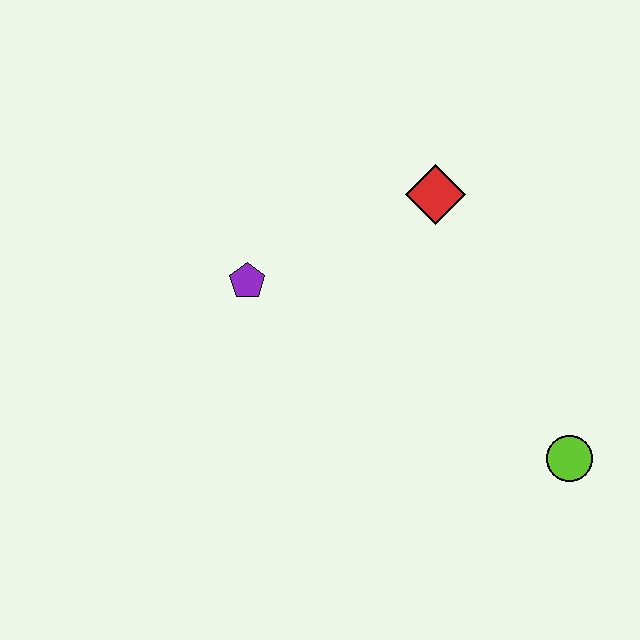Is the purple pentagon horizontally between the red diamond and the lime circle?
No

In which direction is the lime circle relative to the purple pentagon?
The lime circle is to the right of the purple pentagon.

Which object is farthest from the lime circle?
The purple pentagon is farthest from the lime circle.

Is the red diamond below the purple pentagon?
No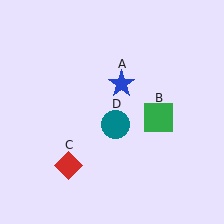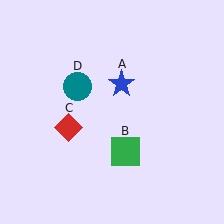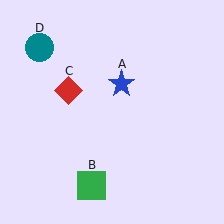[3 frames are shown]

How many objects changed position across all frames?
3 objects changed position: green square (object B), red diamond (object C), teal circle (object D).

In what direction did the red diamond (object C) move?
The red diamond (object C) moved up.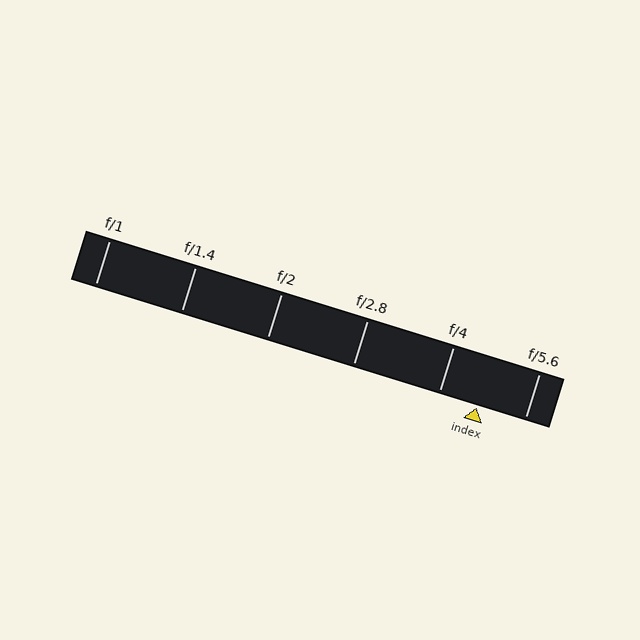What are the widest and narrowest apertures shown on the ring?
The widest aperture shown is f/1 and the narrowest is f/5.6.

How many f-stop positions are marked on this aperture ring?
There are 6 f-stop positions marked.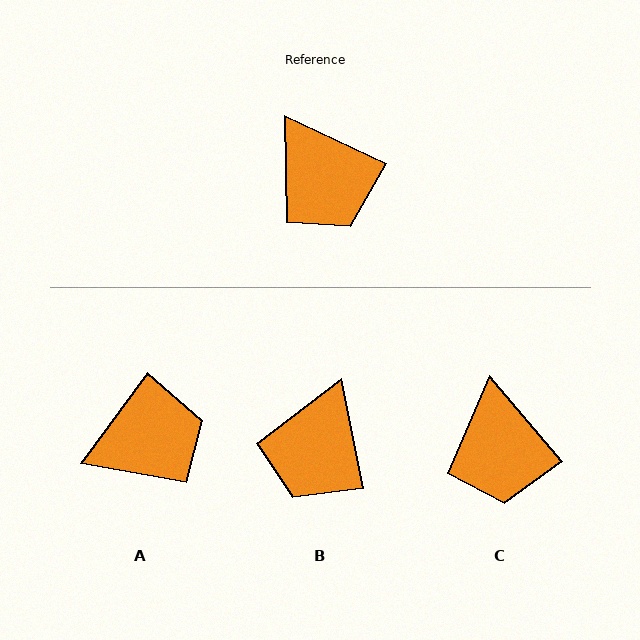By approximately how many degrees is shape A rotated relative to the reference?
Approximately 79 degrees counter-clockwise.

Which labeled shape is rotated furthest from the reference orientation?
A, about 79 degrees away.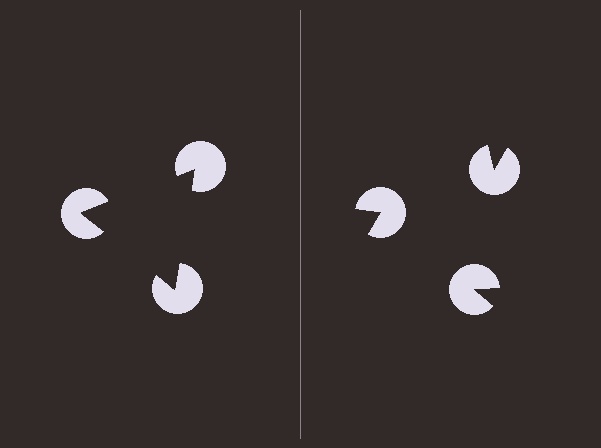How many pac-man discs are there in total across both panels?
6 — 3 on each side.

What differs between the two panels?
The pac-man discs are positioned identically on both sides; only the wedge orientations differ. On the left they align to a triangle; on the right they are misaligned.